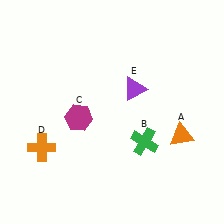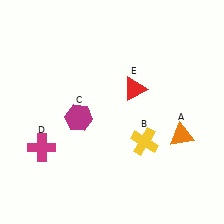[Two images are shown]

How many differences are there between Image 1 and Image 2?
There are 3 differences between the two images.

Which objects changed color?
B changed from green to yellow. D changed from orange to magenta. E changed from purple to red.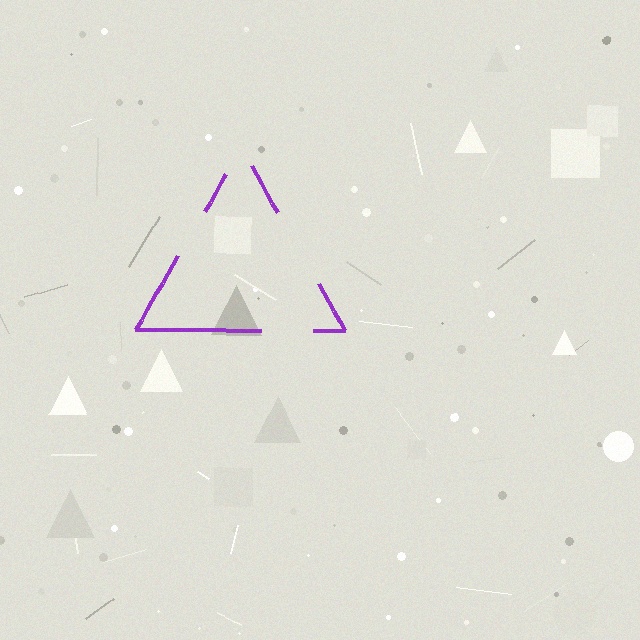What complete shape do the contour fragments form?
The contour fragments form a triangle.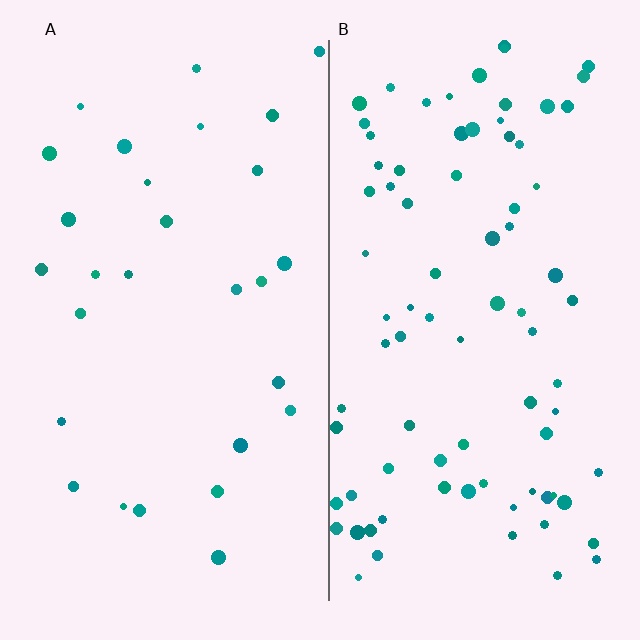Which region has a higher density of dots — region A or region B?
B (the right).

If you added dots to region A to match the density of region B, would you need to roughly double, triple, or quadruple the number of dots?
Approximately triple.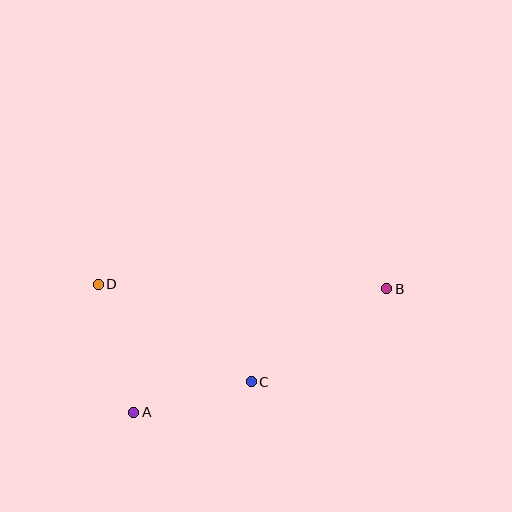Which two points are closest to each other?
Points A and C are closest to each other.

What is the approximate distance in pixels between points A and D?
The distance between A and D is approximately 133 pixels.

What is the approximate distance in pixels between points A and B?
The distance between A and B is approximately 282 pixels.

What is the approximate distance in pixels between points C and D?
The distance between C and D is approximately 181 pixels.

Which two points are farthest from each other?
Points B and D are farthest from each other.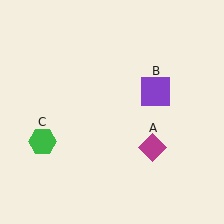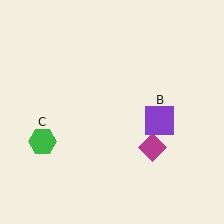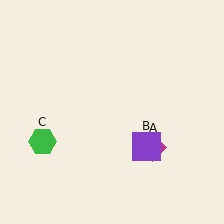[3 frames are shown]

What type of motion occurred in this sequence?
The purple square (object B) rotated clockwise around the center of the scene.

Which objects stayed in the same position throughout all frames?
Magenta diamond (object A) and green hexagon (object C) remained stationary.